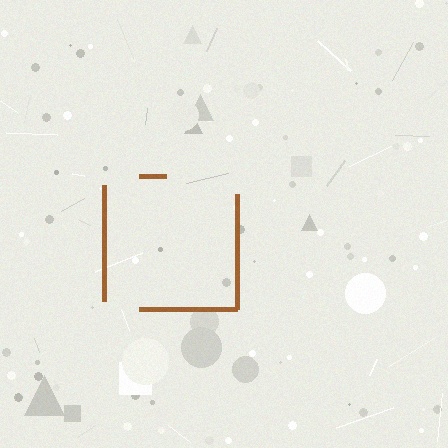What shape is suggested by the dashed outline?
The dashed outline suggests a square.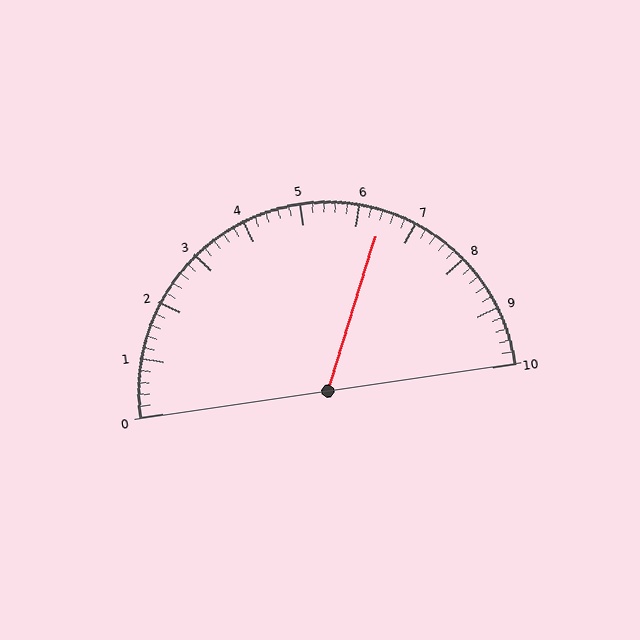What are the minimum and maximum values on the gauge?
The gauge ranges from 0 to 10.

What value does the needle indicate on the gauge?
The needle indicates approximately 6.4.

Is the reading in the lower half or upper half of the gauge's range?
The reading is in the upper half of the range (0 to 10).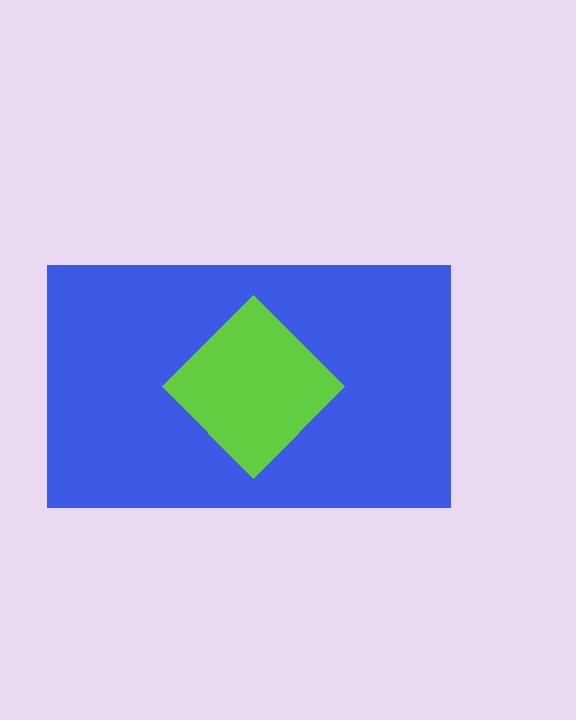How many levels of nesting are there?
2.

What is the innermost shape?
The lime diamond.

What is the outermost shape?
The blue rectangle.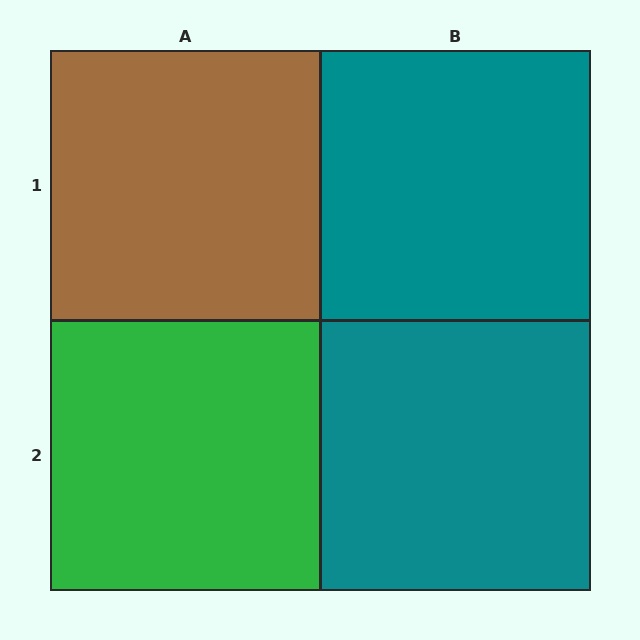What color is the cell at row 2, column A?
Green.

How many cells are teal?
2 cells are teal.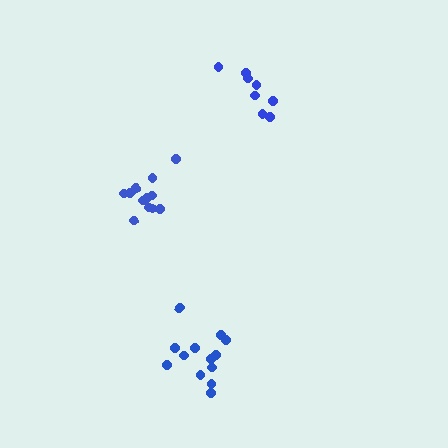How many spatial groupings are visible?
There are 3 spatial groupings.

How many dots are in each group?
Group 1: 14 dots, Group 2: 8 dots, Group 3: 13 dots (35 total).